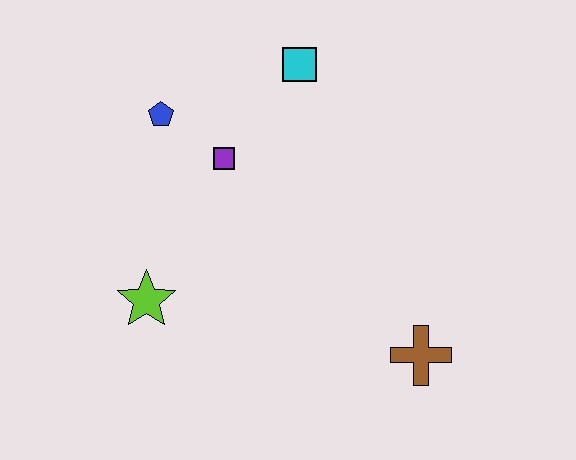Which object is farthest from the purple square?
The brown cross is farthest from the purple square.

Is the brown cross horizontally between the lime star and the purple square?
No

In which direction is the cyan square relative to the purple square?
The cyan square is above the purple square.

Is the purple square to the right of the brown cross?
No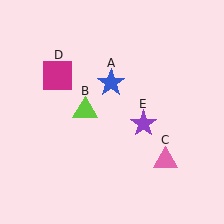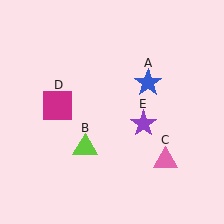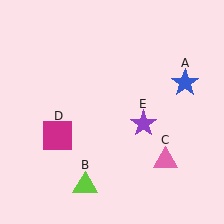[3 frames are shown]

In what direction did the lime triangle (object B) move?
The lime triangle (object B) moved down.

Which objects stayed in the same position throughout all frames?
Pink triangle (object C) and purple star (object E) remained stationary.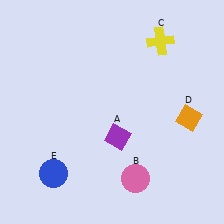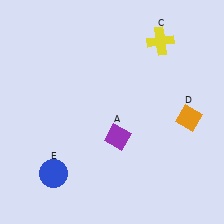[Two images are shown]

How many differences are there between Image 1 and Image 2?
There is 1 difference between the two images.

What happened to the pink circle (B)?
The pink circle (B) was removed in Image 2. It was in the bottom-right area of Image 1.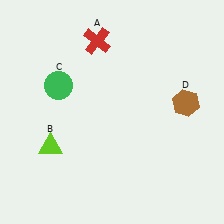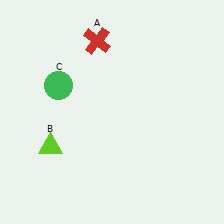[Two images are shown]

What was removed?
The brown hexagon (D) was removed in Image 2.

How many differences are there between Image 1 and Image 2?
There is 1 difference between the two images.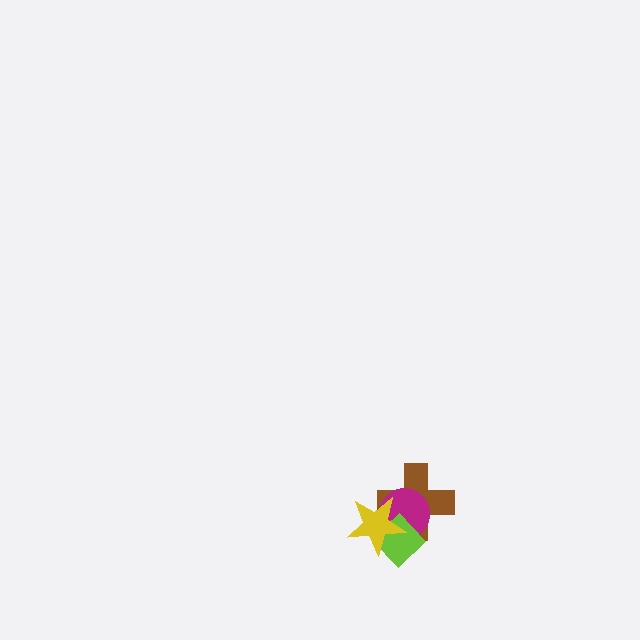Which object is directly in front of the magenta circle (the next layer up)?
The lime diamond is directly in front of the magenta circle.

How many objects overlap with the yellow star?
3 objects overlap with the yellow star.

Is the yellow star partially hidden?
No, no other shape covers it.